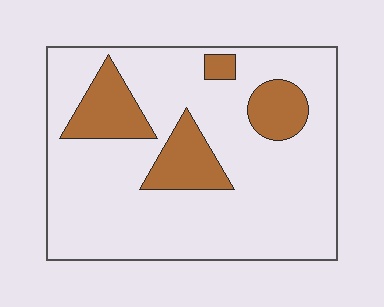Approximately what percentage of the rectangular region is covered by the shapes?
Approximately 20%.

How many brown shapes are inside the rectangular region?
4.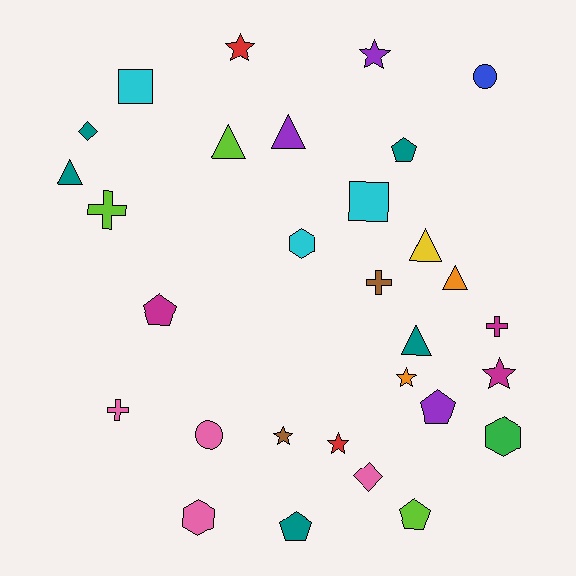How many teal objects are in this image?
There are 5 teal objects.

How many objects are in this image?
There are 30 objects.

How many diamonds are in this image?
There are 2 diamonds.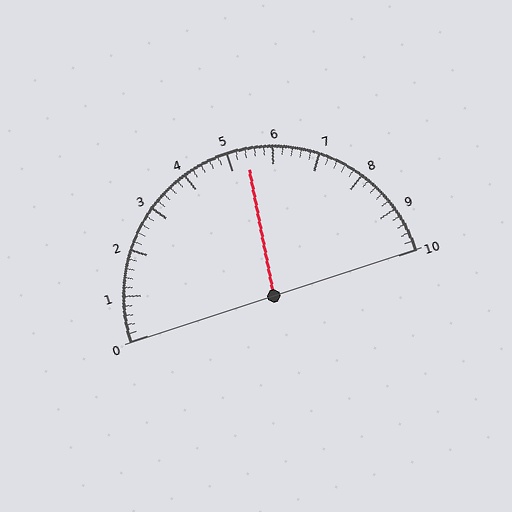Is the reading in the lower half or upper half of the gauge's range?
The reading is in the upper half of the range (0 to 10).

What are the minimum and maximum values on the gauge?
The gauge ranges from 0 to 10.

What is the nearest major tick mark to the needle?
The nearest major tick mark is 5.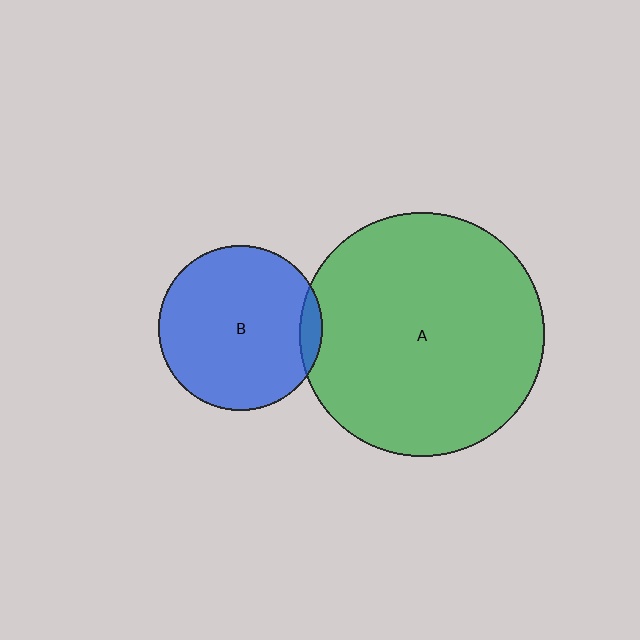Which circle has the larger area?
Circle A (green).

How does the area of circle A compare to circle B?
Approximately 2.2 times.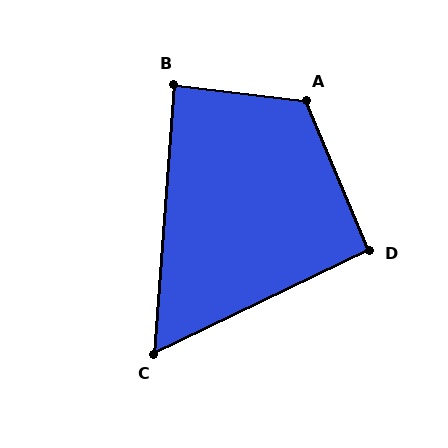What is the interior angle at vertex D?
Approximately 93 degrees (approximately right).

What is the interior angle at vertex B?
Approximately 87 degrees (approximately right).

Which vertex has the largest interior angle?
A, at approximately 120 degrees.